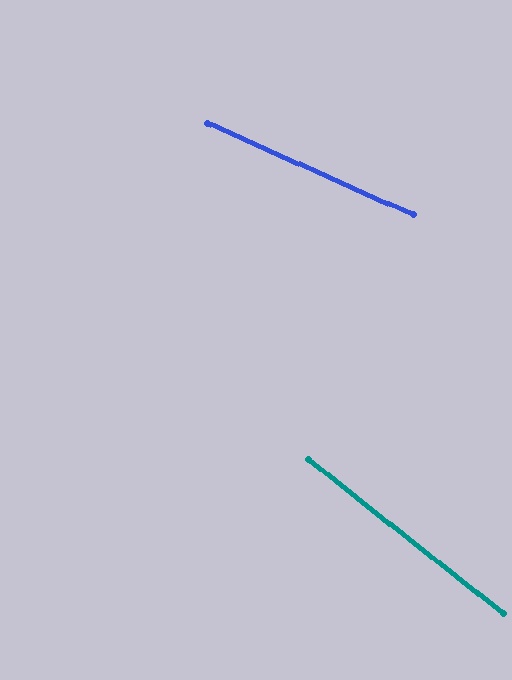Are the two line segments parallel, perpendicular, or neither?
Neither parallel nor perpendicular — they differ by about 14°.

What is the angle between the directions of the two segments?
Approximately 14 degrees.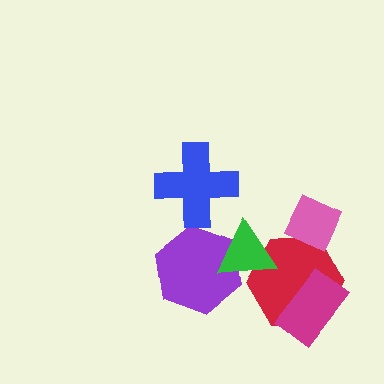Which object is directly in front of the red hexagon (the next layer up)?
The magenta rectangle is directly in front of the red hexagon.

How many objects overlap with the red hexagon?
3 objects overlap with the red hexagon.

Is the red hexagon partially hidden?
Yes, it is partially covered by another shape.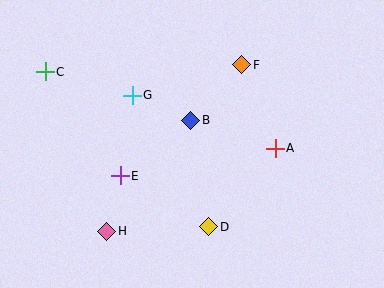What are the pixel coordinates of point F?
Point F is at (242, 65).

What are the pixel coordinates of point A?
Point A is at (275, 148).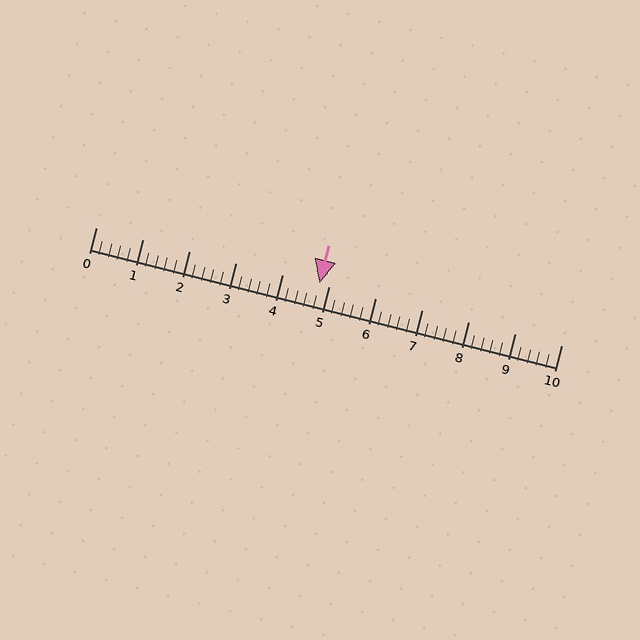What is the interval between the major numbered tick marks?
The major tick marks are spaced 1 units apart.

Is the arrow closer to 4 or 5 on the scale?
The arrow is closer to 5.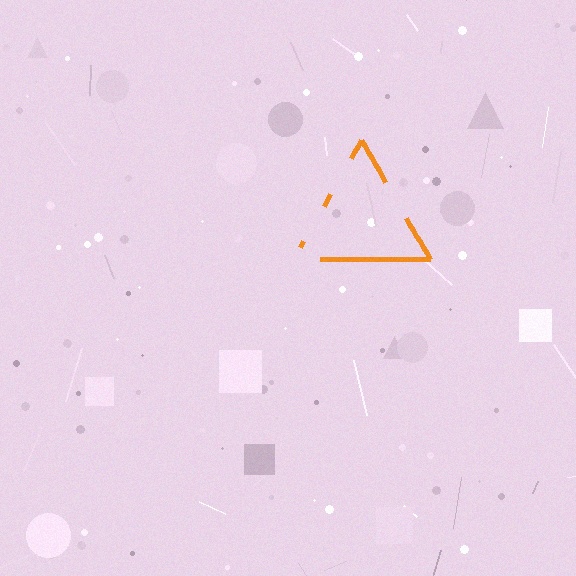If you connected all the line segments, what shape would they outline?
They would outline a triangle.